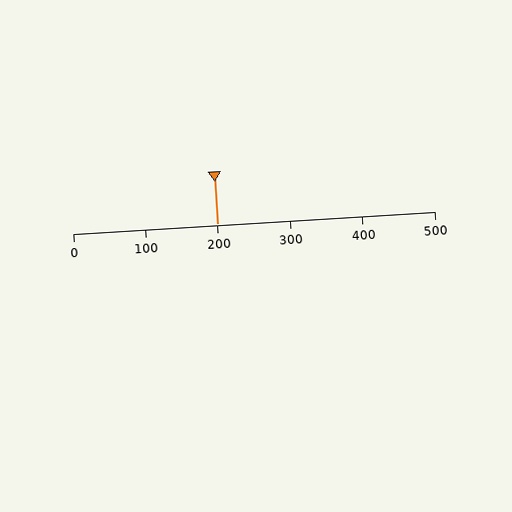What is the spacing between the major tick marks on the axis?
The major ticks are spaced 100 apart.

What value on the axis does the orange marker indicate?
The marker indicates approximately 200.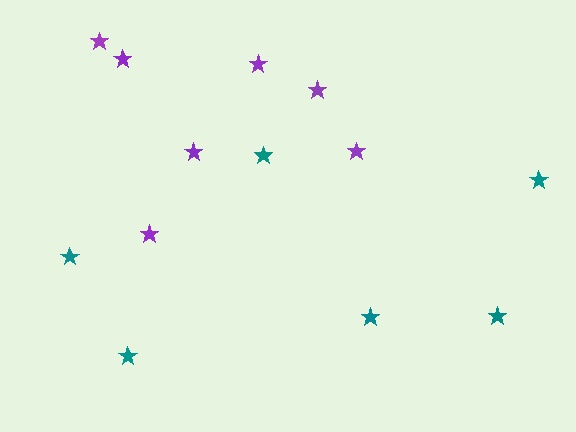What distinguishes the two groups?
There are 2 groups: one group of purple stars (7) and one group of teal stars (6).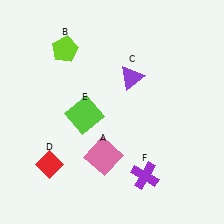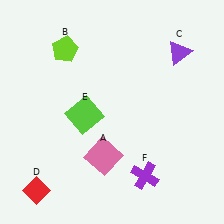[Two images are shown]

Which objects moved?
The objects that moved are: the purple triangle (C), the red diamond (D).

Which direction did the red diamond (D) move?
The red diamond (D) moved down.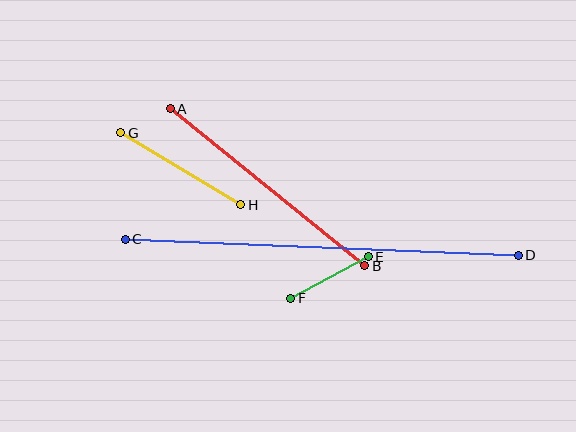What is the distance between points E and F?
The distance is approximately 88 pixels.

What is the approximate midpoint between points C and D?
The midpoint is at approximately (322, 247) pixels.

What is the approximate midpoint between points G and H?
The midpoint is at approximately (181, 169) pixels.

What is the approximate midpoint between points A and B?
The midpoint is at approximately (268, 187) pixels.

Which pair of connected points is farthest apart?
Points C and D are farthest apart.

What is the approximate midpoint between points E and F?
The midpoint is at approximately (330, 278) pixels.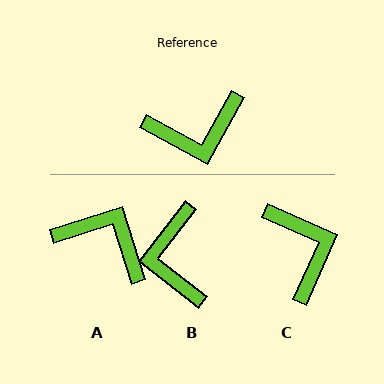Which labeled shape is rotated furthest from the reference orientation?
A, about 136 degrees away.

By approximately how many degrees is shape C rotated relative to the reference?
Approximately 95 degrees counter-clockwise.